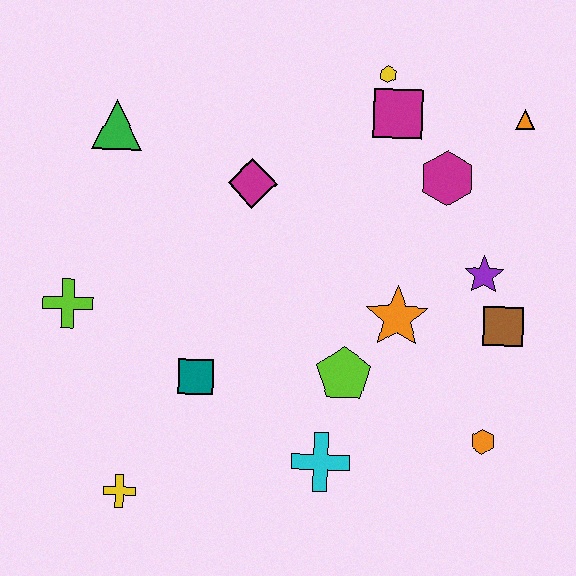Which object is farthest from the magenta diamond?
The orange hexagon is farthest from the magenta diamond.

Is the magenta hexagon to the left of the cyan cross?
No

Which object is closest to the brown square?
The purple star is closest to the brown square.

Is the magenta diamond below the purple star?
No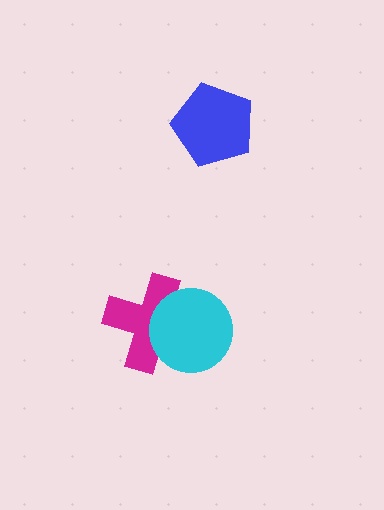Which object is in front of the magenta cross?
The cyan circle is in front of the magenta cross.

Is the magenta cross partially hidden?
Yes, it is partially covered by another shape.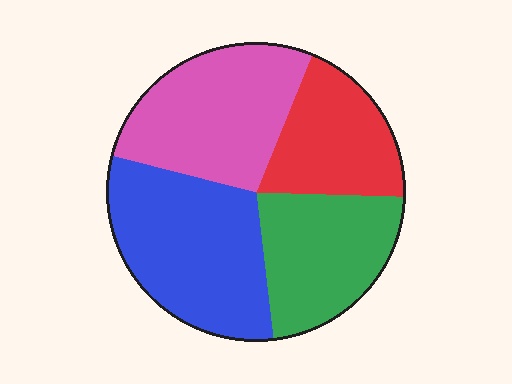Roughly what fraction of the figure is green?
Green takes up about one fifth (1/5) of the figure.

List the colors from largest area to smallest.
From largest to smallest: blue, pink, green, red.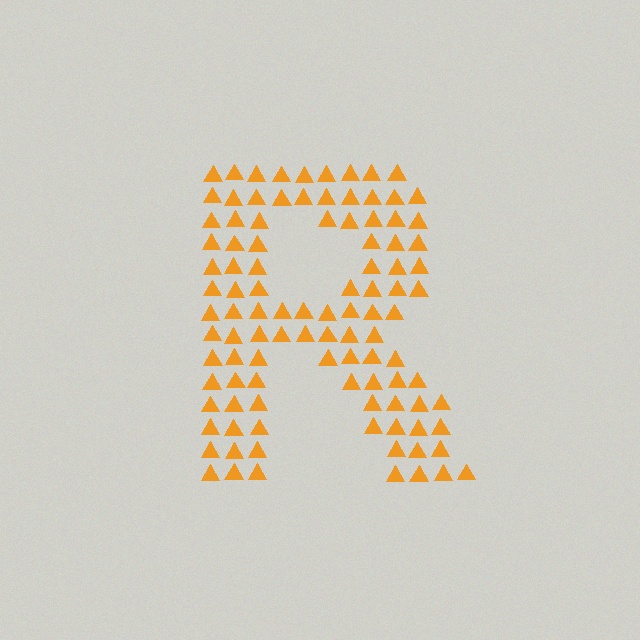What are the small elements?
The small elements are triangles.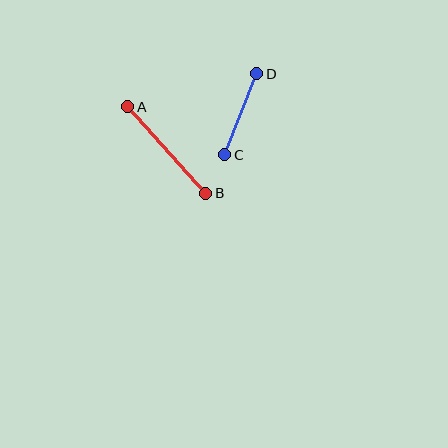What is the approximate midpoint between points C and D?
The midpoint is at approximately (241, 114) pixels.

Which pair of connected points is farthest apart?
Points A and B are farthest apart.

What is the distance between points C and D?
The distance is approximately 87 pixels.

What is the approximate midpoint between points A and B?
The midpoint is at approximately (167, 150) pixels.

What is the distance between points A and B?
The distance is approximately 117 pixels.